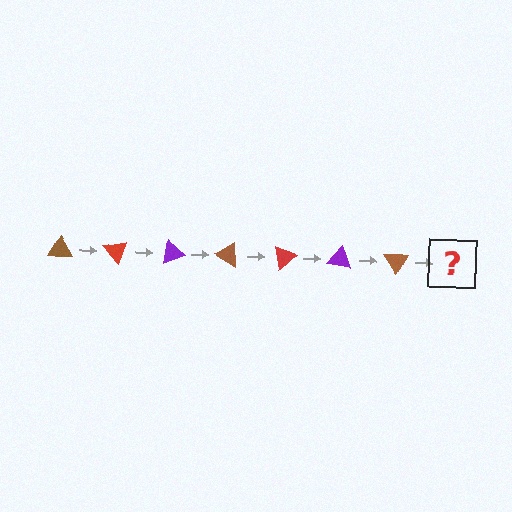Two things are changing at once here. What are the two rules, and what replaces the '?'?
The two rules are that it rotates 50 degrees each step and the color cycles through brown, red, and purple. The '?' should be a red triangle, rotated 350 degrees from the start.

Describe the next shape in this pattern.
It should be a red triangle, rotated 350 degrees from the start.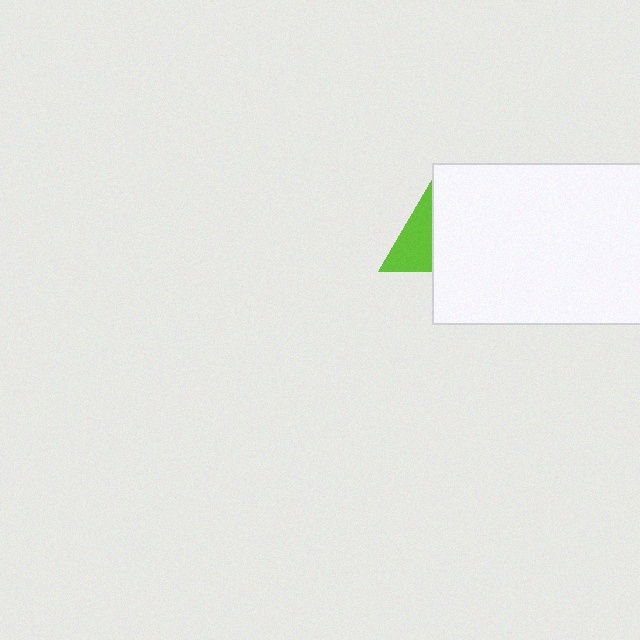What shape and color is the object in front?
The object in front is a white rectangle.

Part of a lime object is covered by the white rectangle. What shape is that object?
It is a triangle.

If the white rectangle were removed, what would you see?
You would see the complete lime triangle.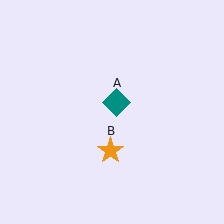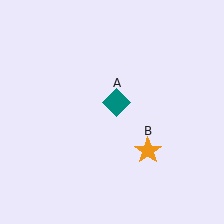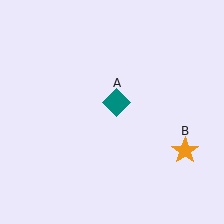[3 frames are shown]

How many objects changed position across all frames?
1 object changed position: orange star (object B).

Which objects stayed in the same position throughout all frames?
Teal diamond (object A) remained stationary.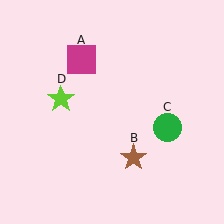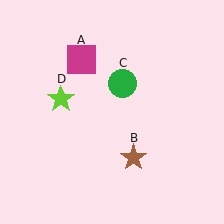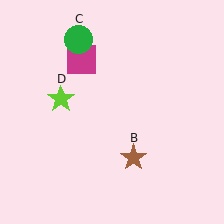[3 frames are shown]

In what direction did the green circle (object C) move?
The green circle (object C) moved up and to the left.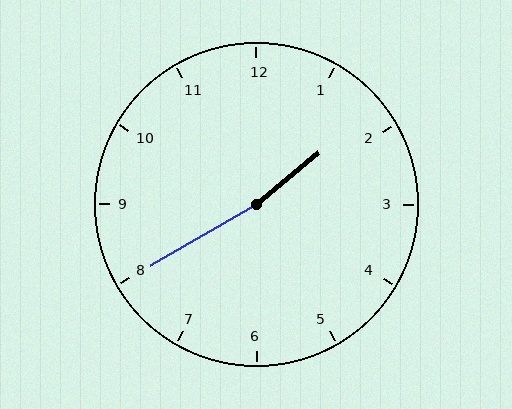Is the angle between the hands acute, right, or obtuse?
It is obtuse.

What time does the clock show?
1:40.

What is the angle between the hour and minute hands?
Approximately 170 degrees.